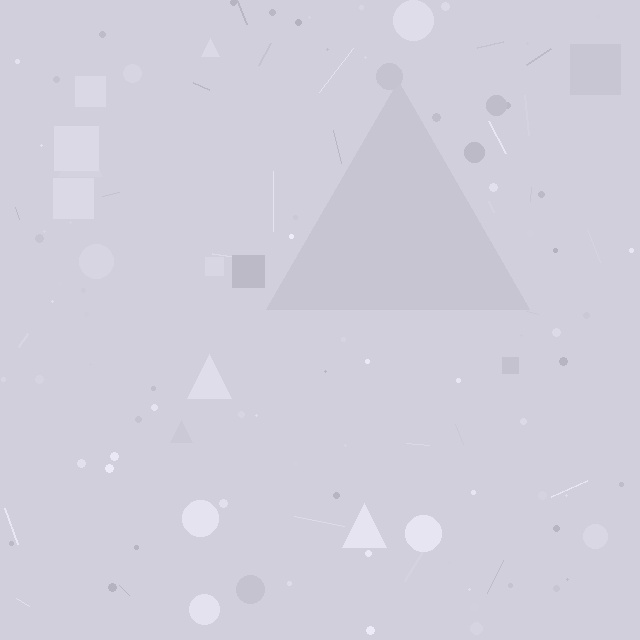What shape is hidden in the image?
A triangle is hidden in the image.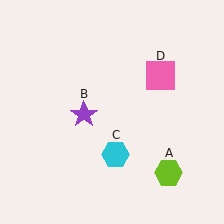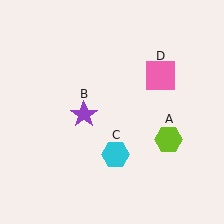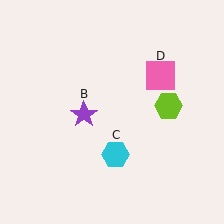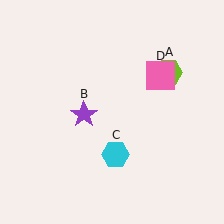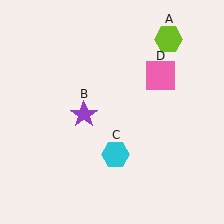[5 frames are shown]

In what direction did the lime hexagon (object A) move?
The lime hexagon (object A) moved up.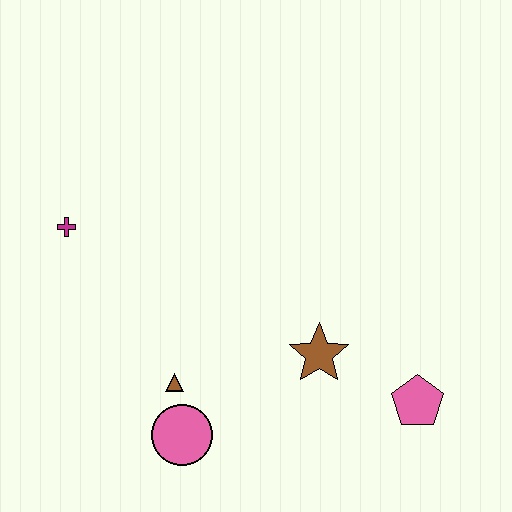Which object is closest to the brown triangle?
The pink circle is closest to the brown triangle.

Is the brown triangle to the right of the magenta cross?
Yes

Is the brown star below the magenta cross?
Yes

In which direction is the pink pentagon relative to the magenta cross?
The pink pentagon is to the right of the magenta cross.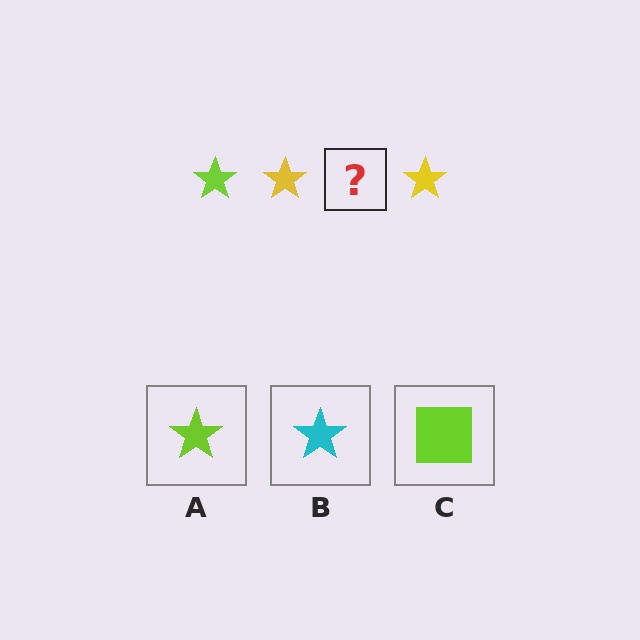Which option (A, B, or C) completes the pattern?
A.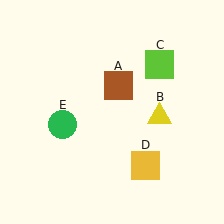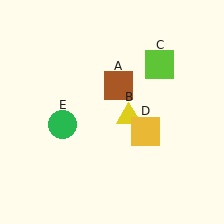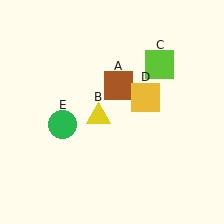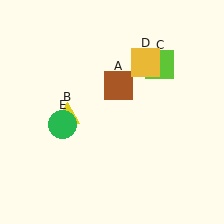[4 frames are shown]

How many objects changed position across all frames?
2 objects changed position: yellow triangle (object B), yellow square (object D).